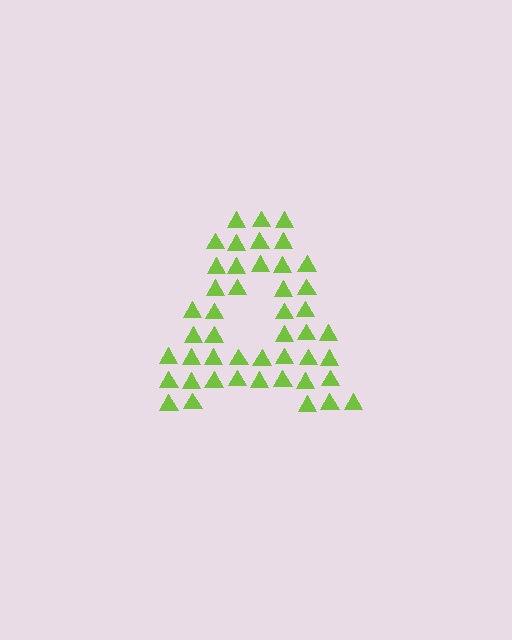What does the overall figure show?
The overall figure shows the letter A.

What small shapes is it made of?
It is made of small triangles.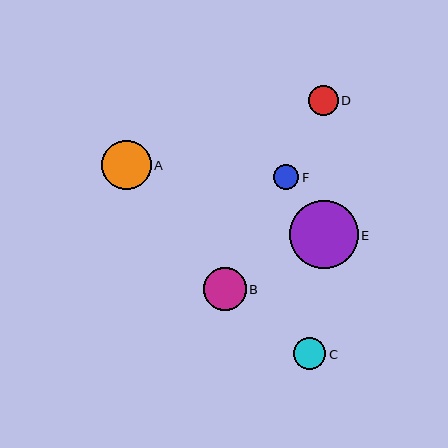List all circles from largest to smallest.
From largest to smallest: E, A, B, C, D, F.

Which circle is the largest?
Circle E is the largest with a size of approximately 68 pixels.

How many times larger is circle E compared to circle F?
Circle E is approximately 2.8 times the size of circle F.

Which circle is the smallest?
Circle F is the smallest with a size of approximately 25 pixels.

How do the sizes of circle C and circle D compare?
Circle C and circle D are approximately the same size.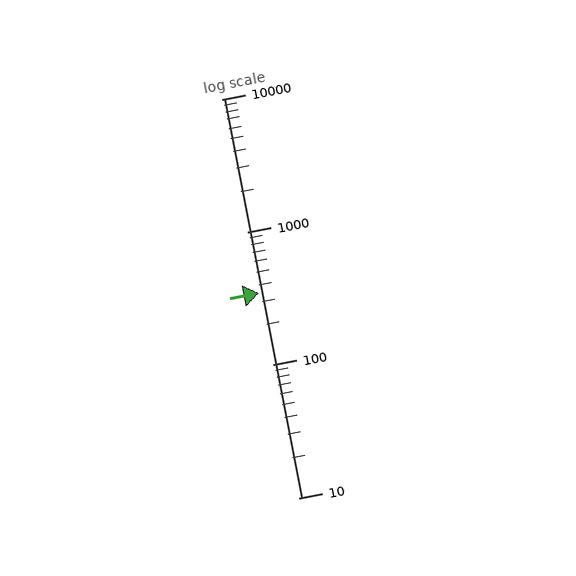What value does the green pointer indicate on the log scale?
The pointer indicates approximately 350.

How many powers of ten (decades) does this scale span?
The scale spans 3 decades, from 10 to 10000.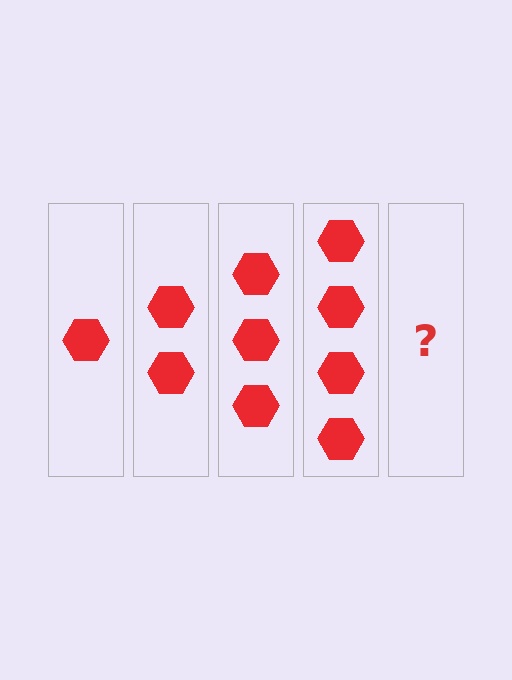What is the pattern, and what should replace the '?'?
The pattern is that each step adds one more hexagon. The '?' should be 5 hexagons.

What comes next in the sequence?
The next element should be 5 hexagons.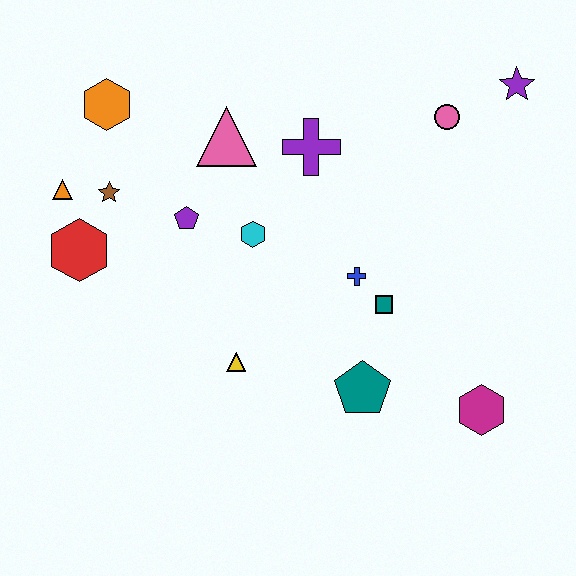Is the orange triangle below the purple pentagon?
No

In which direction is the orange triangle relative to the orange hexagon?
The orange triangle is below the orange hexagon.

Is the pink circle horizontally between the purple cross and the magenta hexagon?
Yes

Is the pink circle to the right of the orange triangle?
Yes